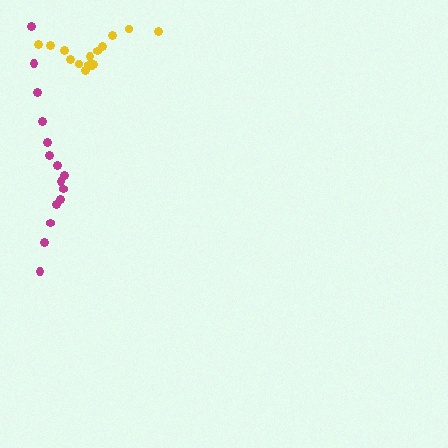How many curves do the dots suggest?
There are 2 distinct paths.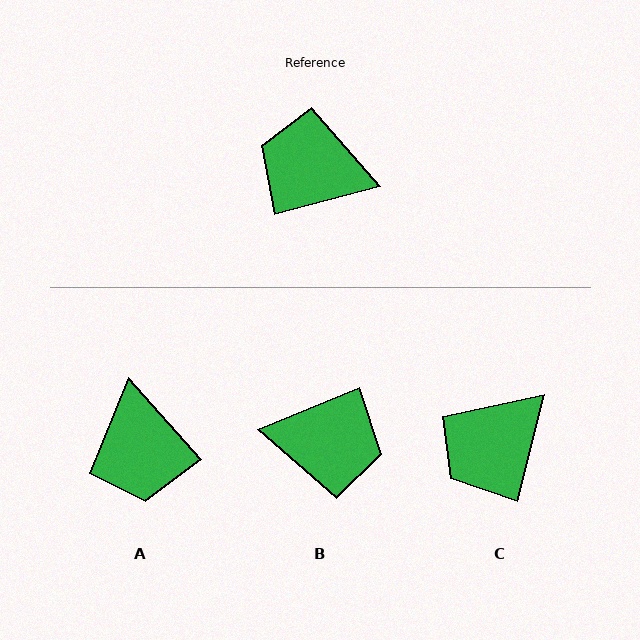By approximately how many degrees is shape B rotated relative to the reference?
Approximately 172 degrees clockwise.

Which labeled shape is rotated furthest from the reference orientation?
B, about 172 degrees away.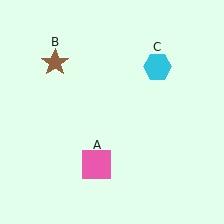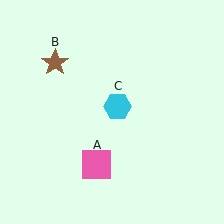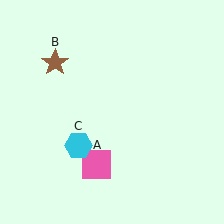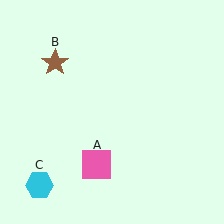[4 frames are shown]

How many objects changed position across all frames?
1 object changed position: cyan hexagon (object C).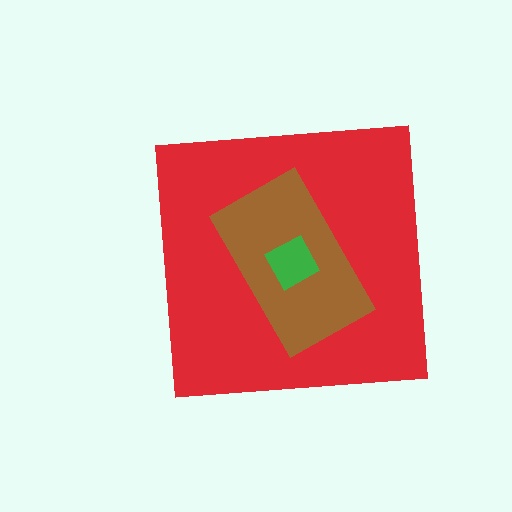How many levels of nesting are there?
3.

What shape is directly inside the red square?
The brown rectangle.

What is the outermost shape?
The red square.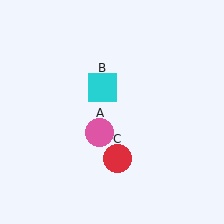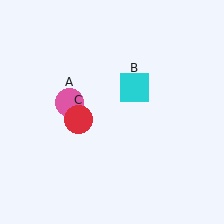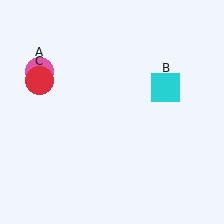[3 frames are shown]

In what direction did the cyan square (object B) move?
The cyan square (object B) moved right.